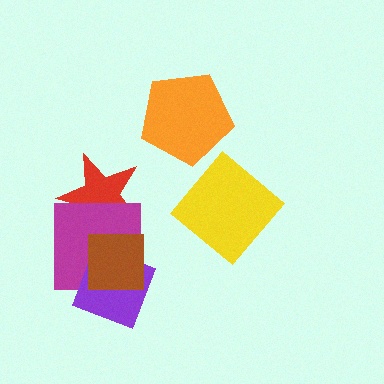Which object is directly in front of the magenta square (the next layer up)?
The purple diamond is directly in front of the magenta square.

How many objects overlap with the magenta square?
3 objects overlap with the magenta square.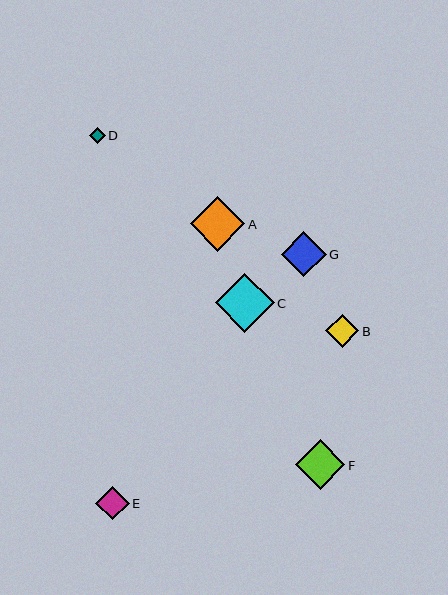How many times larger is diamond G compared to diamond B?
Diamond G is approximately 1.4 times the size of diamond B.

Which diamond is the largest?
Diamond C is the largest with a size of approximately 59 pixels.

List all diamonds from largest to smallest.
From largest to smallest: C, A, F, G, E, B, D.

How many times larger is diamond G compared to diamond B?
Diamond G is approximately 1.4 times the size of diamond B.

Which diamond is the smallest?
Diamond D is the smallest with a size of approximately 16 pixels.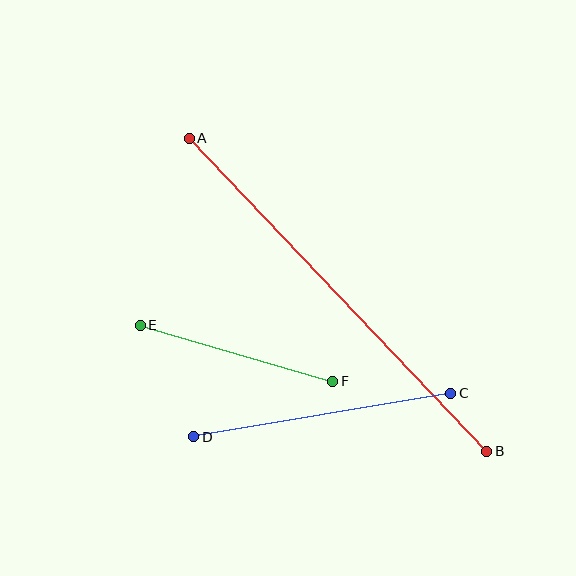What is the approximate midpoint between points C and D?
The midpoint is at approximately (322, 415) pixels.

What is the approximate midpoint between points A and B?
The midpoint is at approximately (338, 295) pixels.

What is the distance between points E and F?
The distance is approximately 200 pixels.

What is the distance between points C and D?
The distance is approximately 261 pixels.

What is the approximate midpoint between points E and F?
The midpoint is at approximately (237, 353) pixels.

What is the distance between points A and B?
The distance is approximately 432 pixels.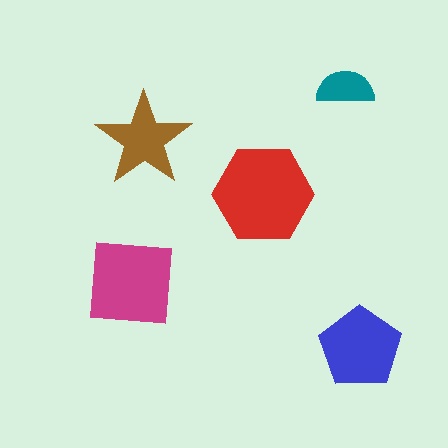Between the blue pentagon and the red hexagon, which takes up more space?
The red hexagon.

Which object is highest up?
The teal semicircle is topmost.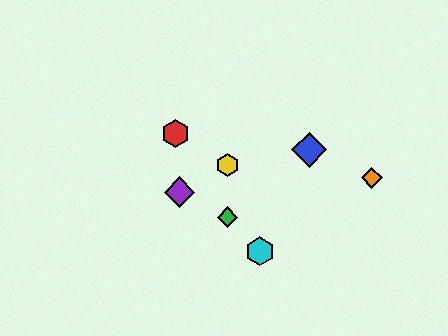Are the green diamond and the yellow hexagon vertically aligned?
Yes, both are at x≈227.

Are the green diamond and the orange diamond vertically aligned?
No, the green diamond is at x≈227 and the orange diamond is at x≈372.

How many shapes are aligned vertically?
2 shapes (the green diamond, the yellow hexagon) are aligned vertically.